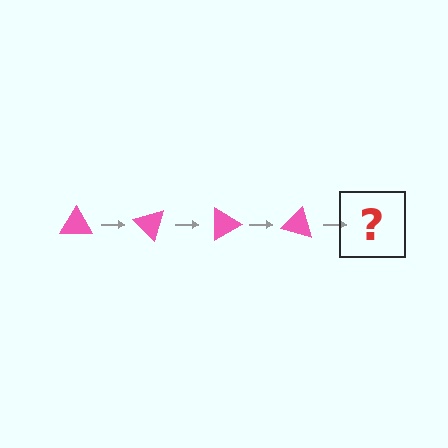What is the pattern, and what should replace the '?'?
The pattern is that the triangle rotates 45 degrees each step. The '?' should be a pink triangle rotated 180 degrees.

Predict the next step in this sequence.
The next step is a pink triangle rotated 180 degrees.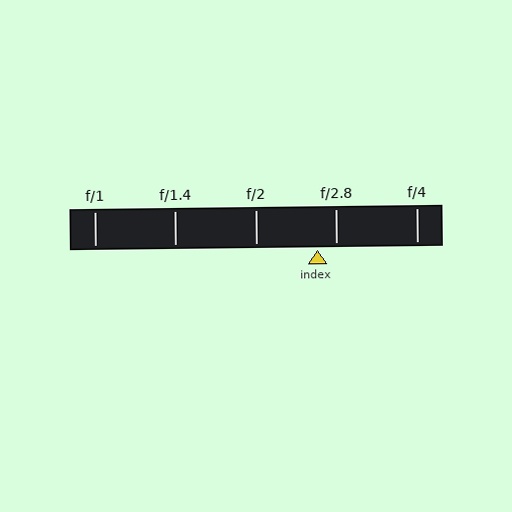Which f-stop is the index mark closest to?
The index mark is closest to f/2.8.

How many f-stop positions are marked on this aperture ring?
There are 5 f-stop positions marked.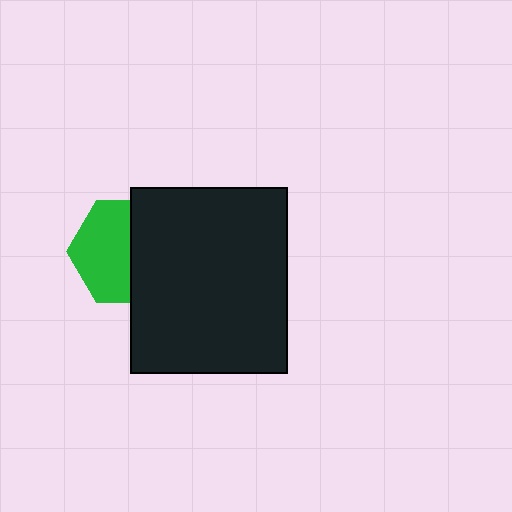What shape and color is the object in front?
The object in front is a black rectangle.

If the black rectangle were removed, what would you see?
You would see the complete green hexagon.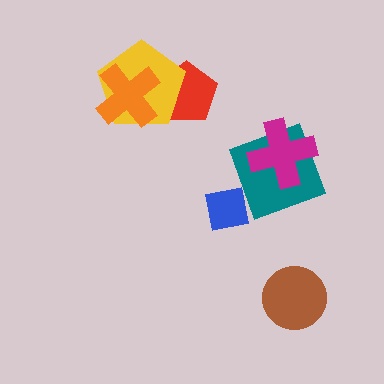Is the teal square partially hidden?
Yes, it is partially covered by another shape.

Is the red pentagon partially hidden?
Yes, it is partially covered by another shape.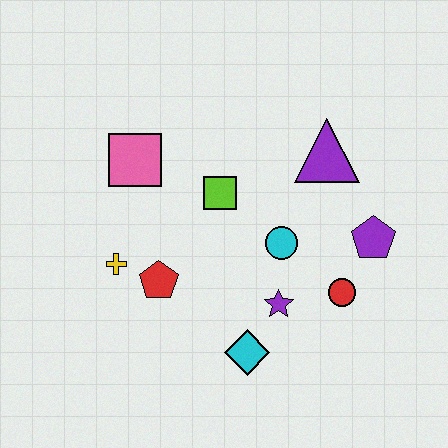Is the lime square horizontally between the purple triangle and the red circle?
No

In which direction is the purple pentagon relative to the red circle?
The purple pentagon is above the red circle.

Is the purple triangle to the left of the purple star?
No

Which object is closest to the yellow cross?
The red pentagon is closest to the yellow cross.